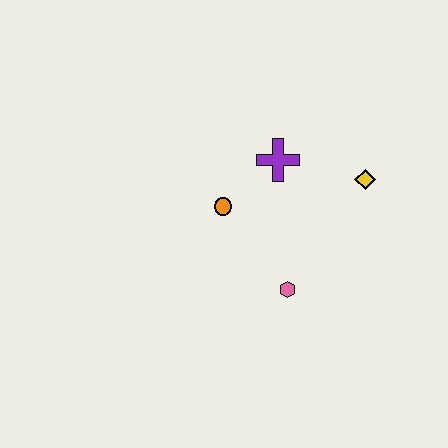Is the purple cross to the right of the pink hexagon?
No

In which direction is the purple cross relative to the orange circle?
The purple cross is to the right of the orange circle.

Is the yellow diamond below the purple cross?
Yes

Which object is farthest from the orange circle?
The yellow diamond is farthest from the orange circle.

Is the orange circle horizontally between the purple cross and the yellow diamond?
No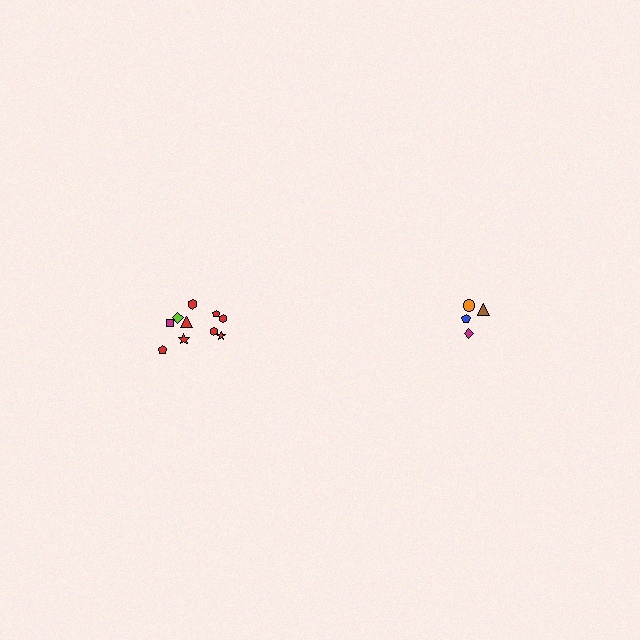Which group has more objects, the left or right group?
The left group.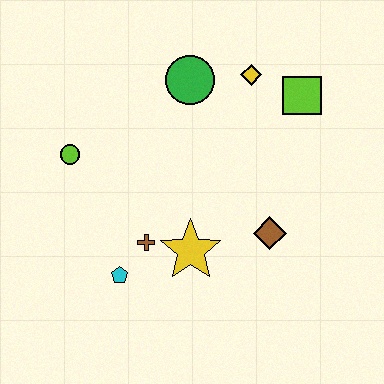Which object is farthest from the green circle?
The cyan pentagon is farthest from the green circle.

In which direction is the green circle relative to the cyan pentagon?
The green circle is above the cyan pentagon.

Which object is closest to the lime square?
The yellow diamond is closest to the lime square.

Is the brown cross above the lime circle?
No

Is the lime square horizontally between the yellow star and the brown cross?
No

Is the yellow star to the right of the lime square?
No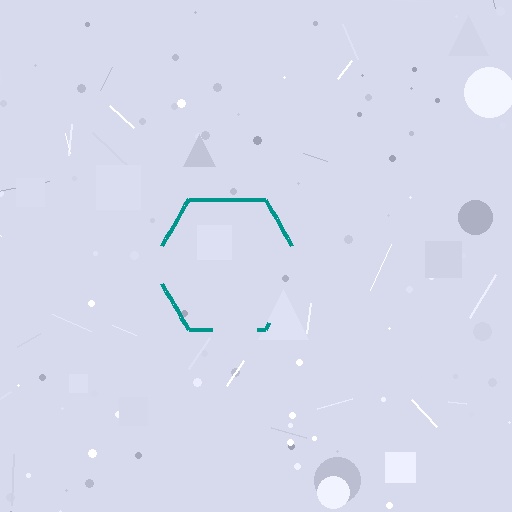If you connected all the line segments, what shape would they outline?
They would outline a hexagon.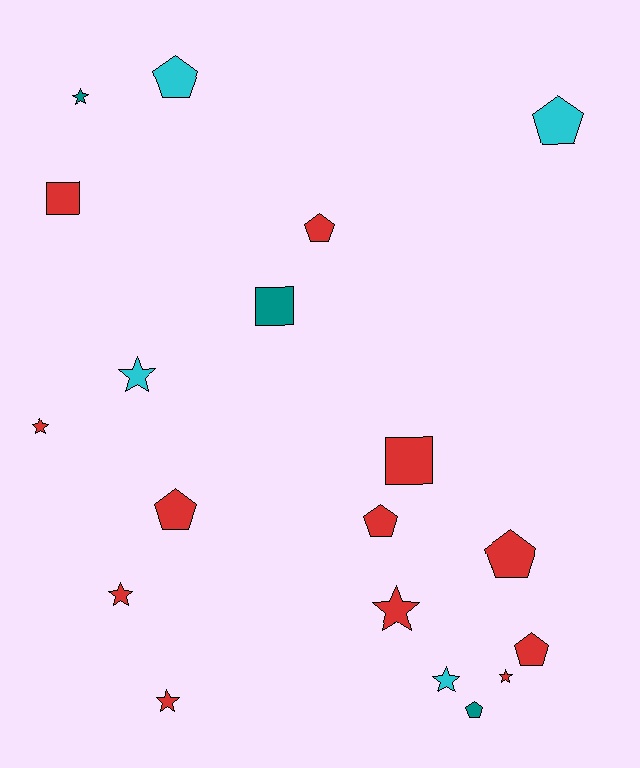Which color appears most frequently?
Red, with 12 objects.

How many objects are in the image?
There are 19 objects.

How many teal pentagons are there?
There is 1 teal pentagon.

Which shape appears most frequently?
Pentagon, with 8 objects.